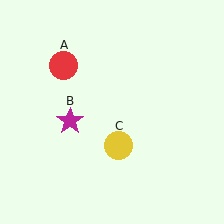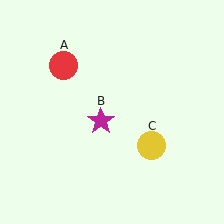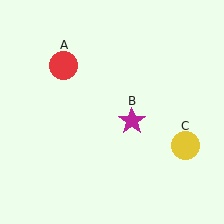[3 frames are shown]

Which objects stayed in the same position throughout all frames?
Red circle (object A) remained stationary.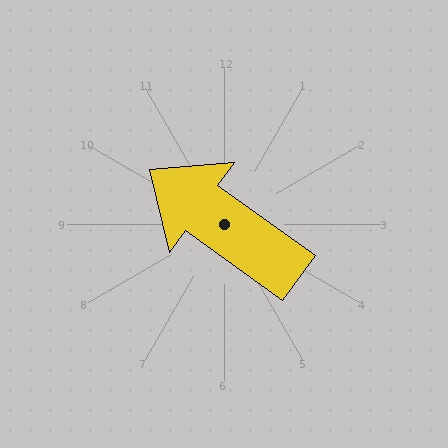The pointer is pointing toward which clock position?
Roughly 10 o'clock.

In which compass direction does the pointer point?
Northwest.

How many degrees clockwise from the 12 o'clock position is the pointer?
Approximately 306 degrees.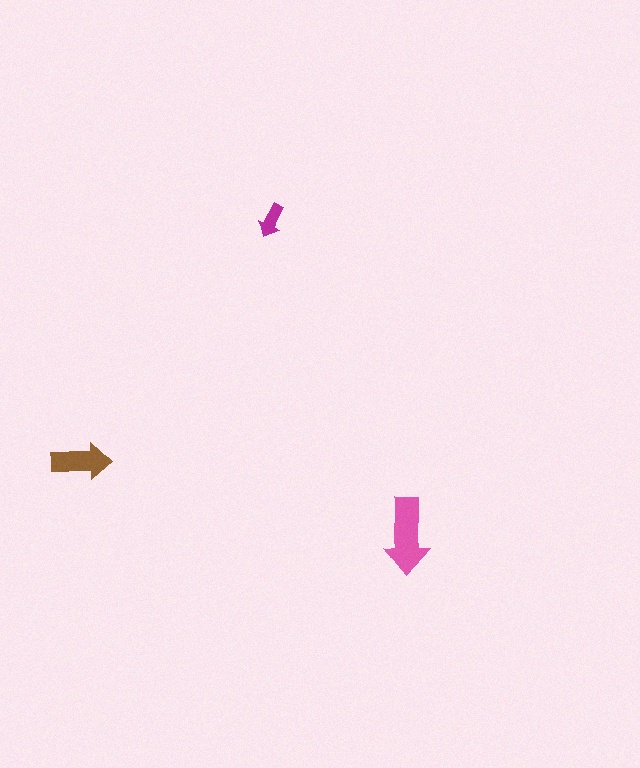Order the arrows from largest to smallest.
the pink one, the brown one, the magenta one.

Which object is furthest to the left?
The brown arrow is leftmost.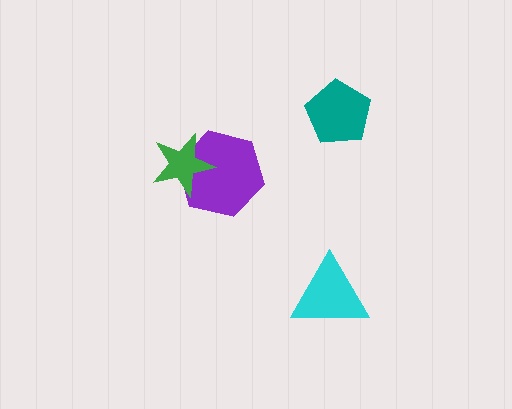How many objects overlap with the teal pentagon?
0 objects overlap with the teal pentagon.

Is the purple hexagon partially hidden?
Yes, it is partially covered by another shape.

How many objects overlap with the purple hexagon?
1 object overlaps with the purple hexagon.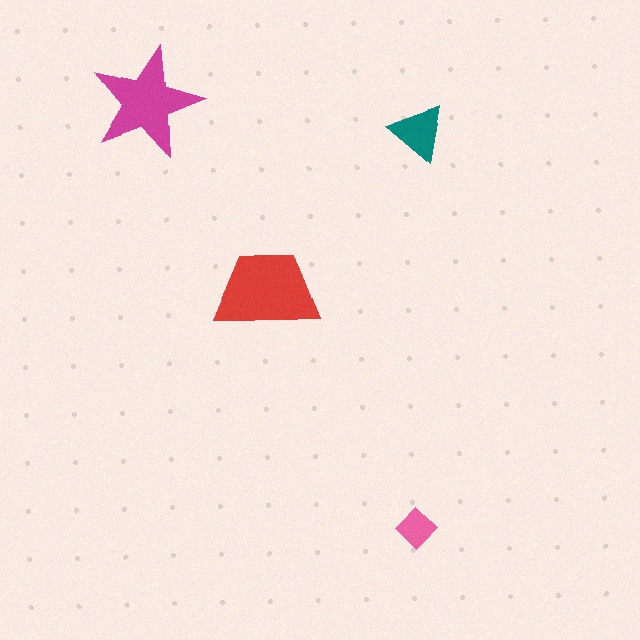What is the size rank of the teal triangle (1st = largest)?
3rd.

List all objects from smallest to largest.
The pink diamond, the teal triangle, the magenta star, the red trapezoid.